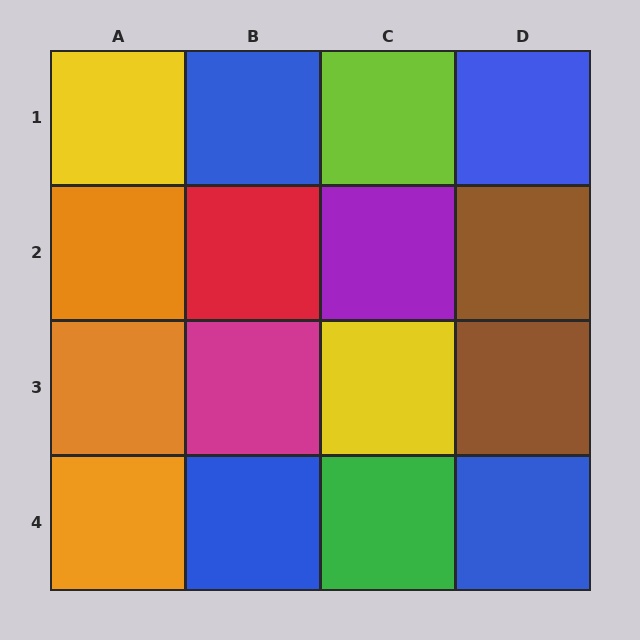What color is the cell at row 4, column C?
Green.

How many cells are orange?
3 cells are orange.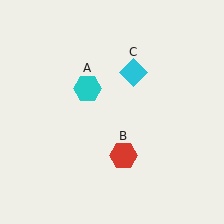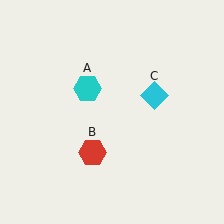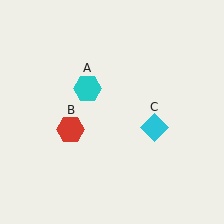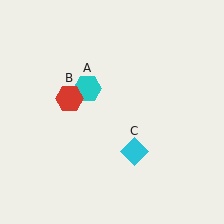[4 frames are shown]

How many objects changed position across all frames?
2 objects changed position: red hexagon (object B), cyan diamond (object C).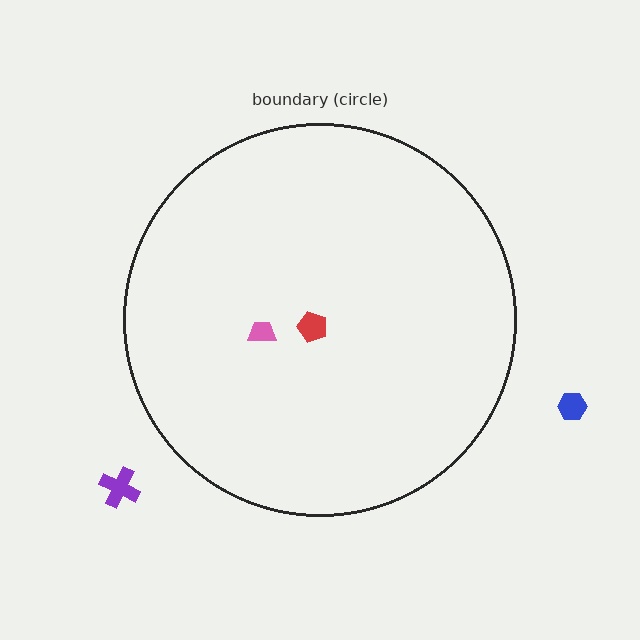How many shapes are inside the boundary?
2 inside, 2 outside.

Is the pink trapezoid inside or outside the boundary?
Inside.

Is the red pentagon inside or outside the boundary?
Inside.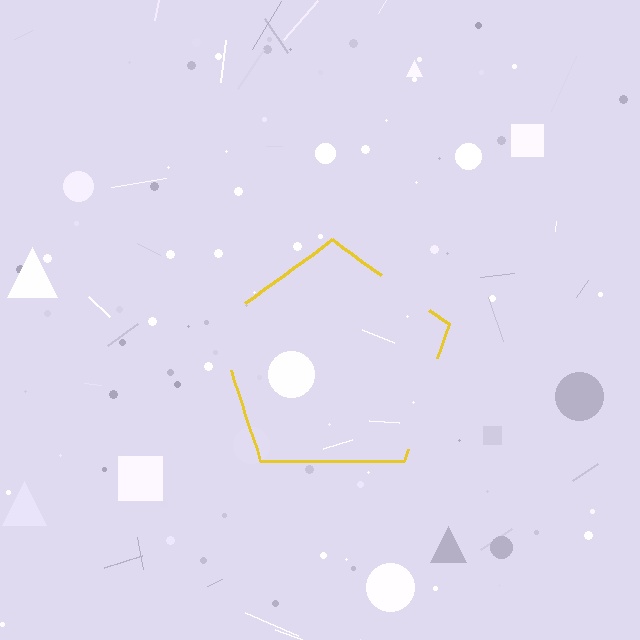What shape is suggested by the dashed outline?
The dashed outline suggests a pentagon.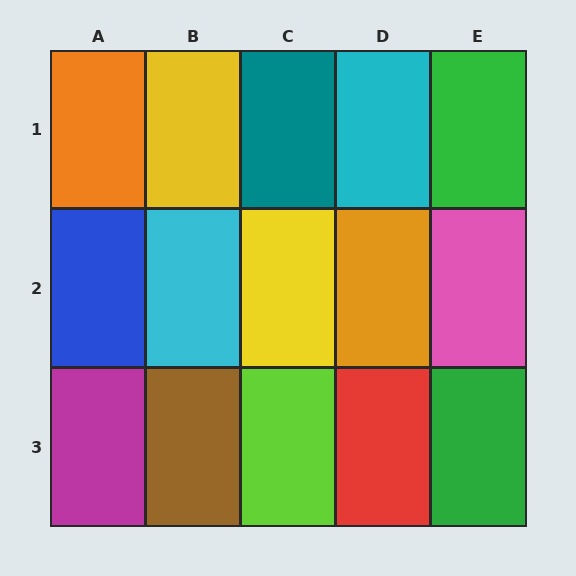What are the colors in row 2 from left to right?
Blue, cyan, yellow, orange, pink.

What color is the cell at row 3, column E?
Green.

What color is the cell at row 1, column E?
Green.